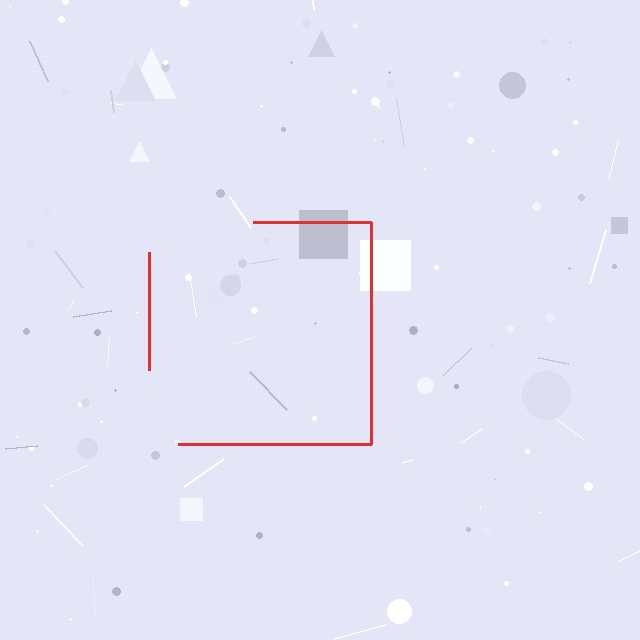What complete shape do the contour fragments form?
The contour fragments form a square.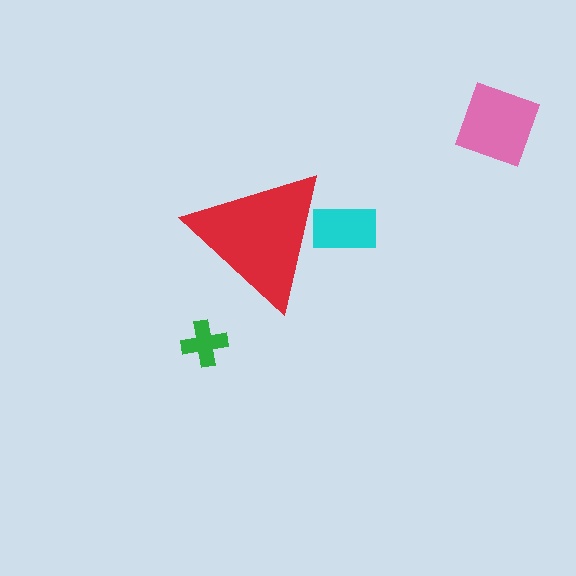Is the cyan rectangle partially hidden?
Yes, the cyan rectangle is partially hidden behind the red triangle.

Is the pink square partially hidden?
No, the pink square is fully visible.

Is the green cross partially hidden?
No, the green cross is fully visible.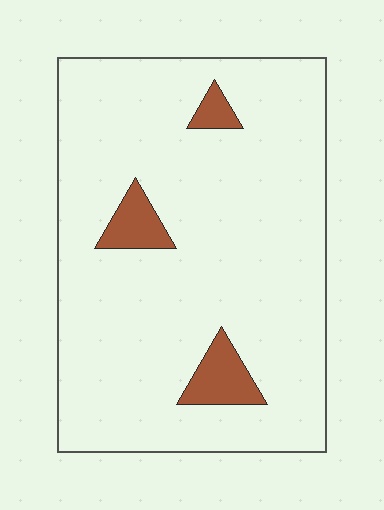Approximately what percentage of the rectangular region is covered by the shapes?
Approximately 10%.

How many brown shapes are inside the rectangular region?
3.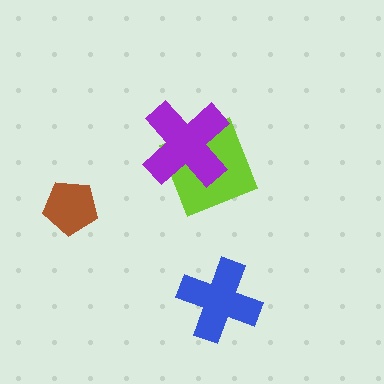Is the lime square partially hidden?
Yes, it is partially covered by another shape.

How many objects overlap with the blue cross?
0 objects overlap with the blue cross.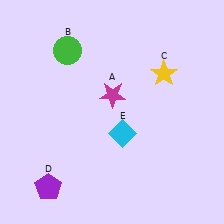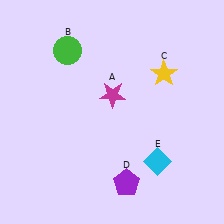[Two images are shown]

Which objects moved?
The objects that moved are: the purple pentagon (D), the cyan diamond (E).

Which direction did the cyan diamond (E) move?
The cyan diamond (E) moved right.